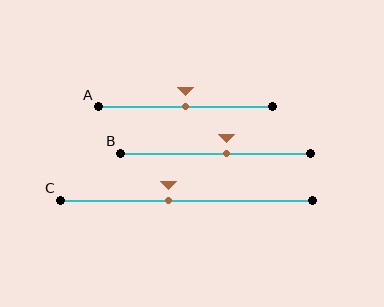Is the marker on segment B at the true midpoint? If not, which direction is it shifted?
No, the marker on segment B is shifted to the right by about 6% of the segment length.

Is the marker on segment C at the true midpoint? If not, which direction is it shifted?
No, the marker on segment C is shifted to the left by about 7% of the segment length.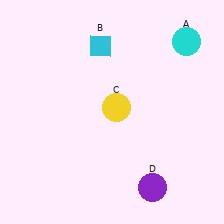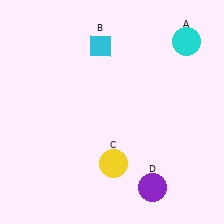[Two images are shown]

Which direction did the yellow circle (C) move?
The yellow circle (C) moved down.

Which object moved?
The yellow circle (C) moved down.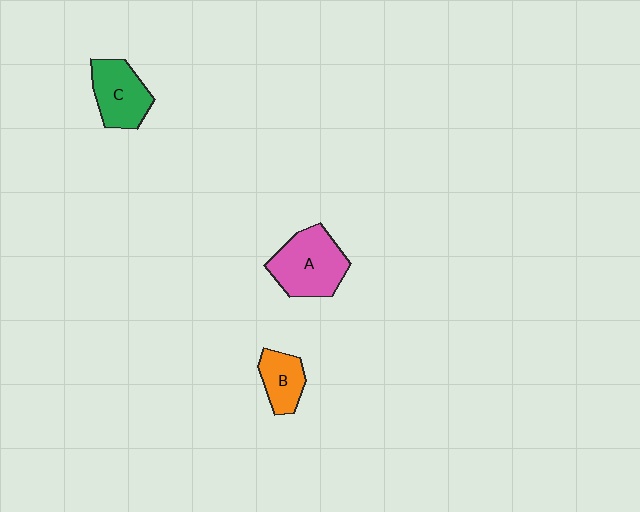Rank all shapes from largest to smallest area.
From largest to smallest: A (pink), C (green), B (orange).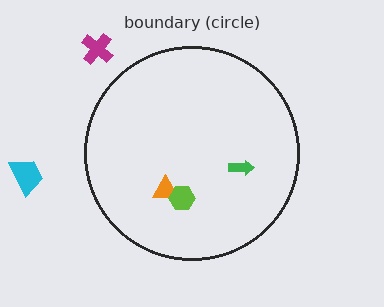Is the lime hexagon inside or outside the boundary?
Inside.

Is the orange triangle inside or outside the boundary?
Inside.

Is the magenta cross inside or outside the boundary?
Outside.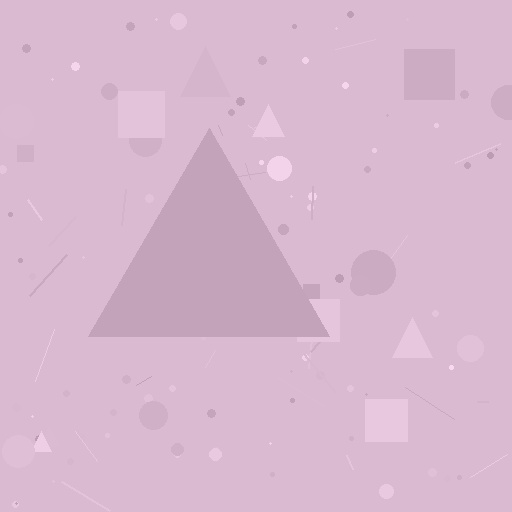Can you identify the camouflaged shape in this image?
The camouflaged shape is a triangle.